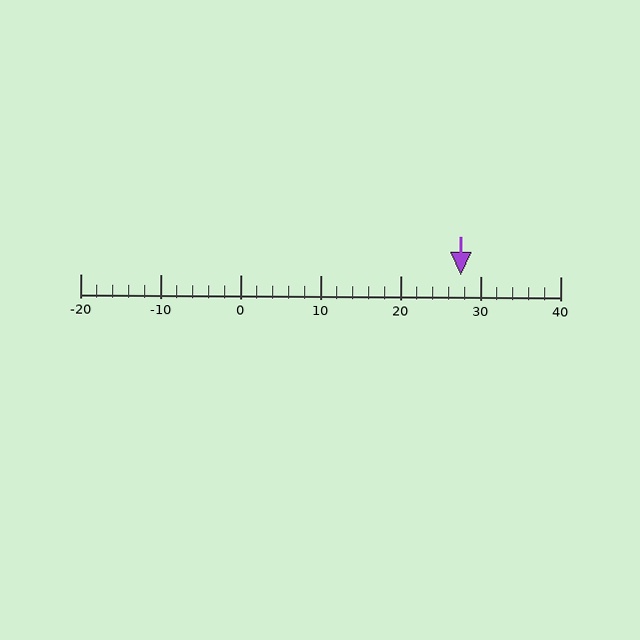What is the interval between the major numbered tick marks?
The major tick marks are spaced 10 units apart.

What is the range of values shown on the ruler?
The ruler shows values from -20 to 40.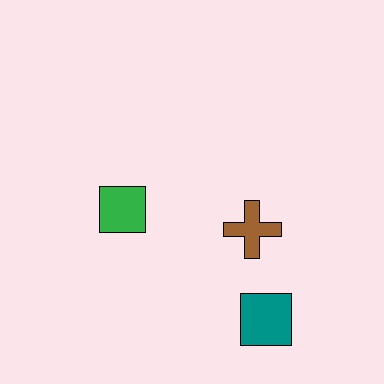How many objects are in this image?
There are 3 objects.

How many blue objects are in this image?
There are no blue objects.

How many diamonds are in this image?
There are no diamonds.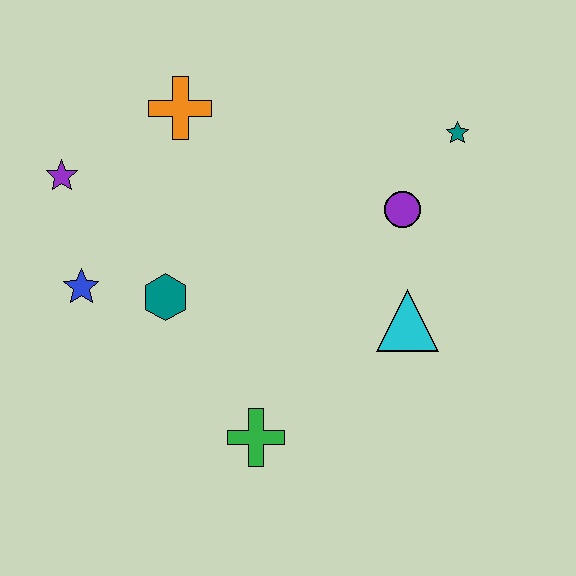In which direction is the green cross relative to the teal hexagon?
The green cross is below the teal hexagon.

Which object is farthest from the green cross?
The teal star is farthest from the green cross.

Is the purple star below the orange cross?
Yes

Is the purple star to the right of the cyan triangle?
No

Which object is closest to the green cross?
The teal hexagon is closest to the green cross.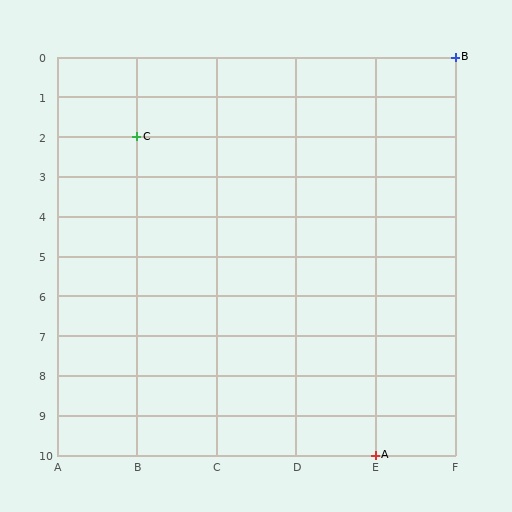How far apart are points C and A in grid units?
Points C and A are 3 columns and 8 rows apart (about 8.5 grid units diagonally).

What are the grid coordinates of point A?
Point A is at grid coordinates (E, 10).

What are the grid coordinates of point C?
Point C is at grid coordinates (B, 2).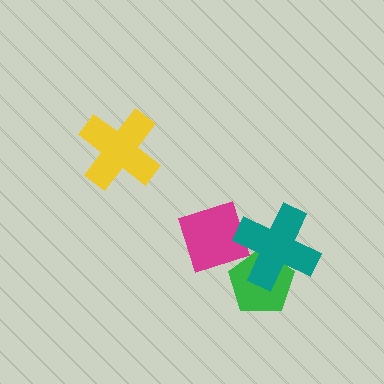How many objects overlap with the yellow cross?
0 objects overlap with the yellow cross.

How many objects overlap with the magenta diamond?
2 objects overlap with the magenta diamond.